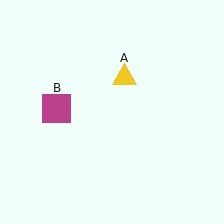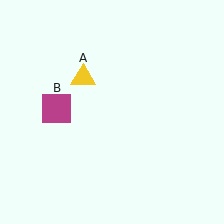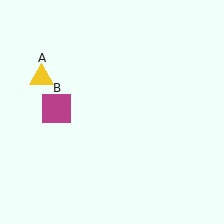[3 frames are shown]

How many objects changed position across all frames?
1 object changed position: yellow triangle (object A).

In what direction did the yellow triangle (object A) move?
The yellow triangle (object A) moved left.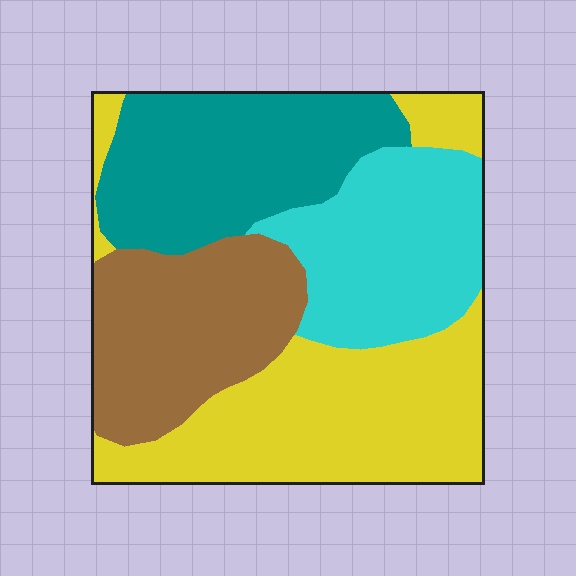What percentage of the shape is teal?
Teal covers around 25% of the shape.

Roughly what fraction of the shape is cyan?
Cyan covers about 20% of the shape.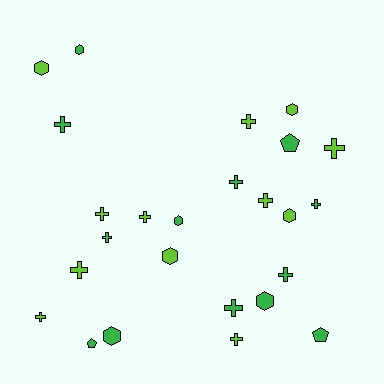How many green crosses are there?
There are 6 green crosses.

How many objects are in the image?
There are 25 objects.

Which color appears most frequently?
Green, with 13 objects.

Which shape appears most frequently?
Cross, with 14 objects.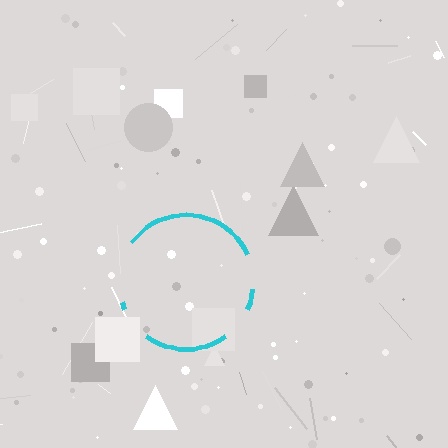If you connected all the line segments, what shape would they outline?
They would outline a circle.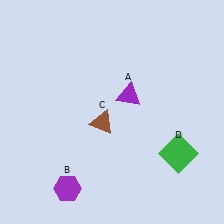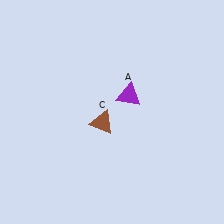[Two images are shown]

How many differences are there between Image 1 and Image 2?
There are 2 differences between the two images.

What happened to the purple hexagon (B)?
The purple hexagon (B) was removed in Image 2. It was in the bottom-left area of Image 1.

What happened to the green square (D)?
The green square (D) was removed in Image 2. It was in the bottom-right area of Image 1.